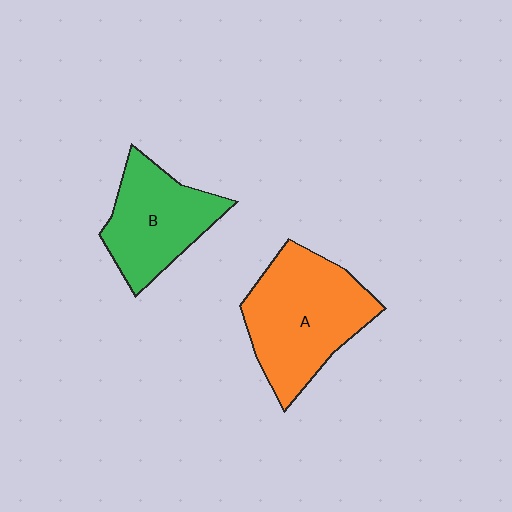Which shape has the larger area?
Shape A (orange).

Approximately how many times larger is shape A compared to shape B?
Approximately 1.3 times.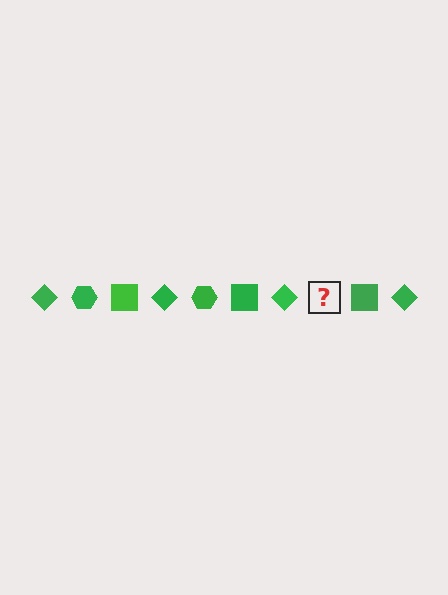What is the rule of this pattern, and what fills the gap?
The rule is that the pattern cycles through diamond, hexagon, square shapes in green. The gap should be filled with a green hexagon.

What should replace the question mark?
The question mark should be replaced with a green hexagon.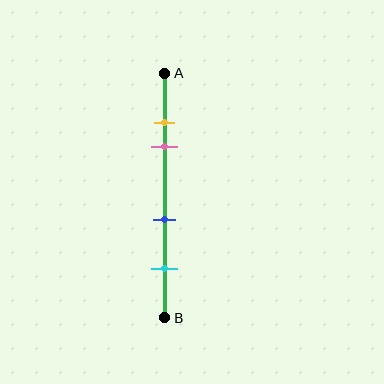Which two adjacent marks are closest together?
The yellow and pink marks are the closest adjacent pair.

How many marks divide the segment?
There are 4 marks dividing the segment.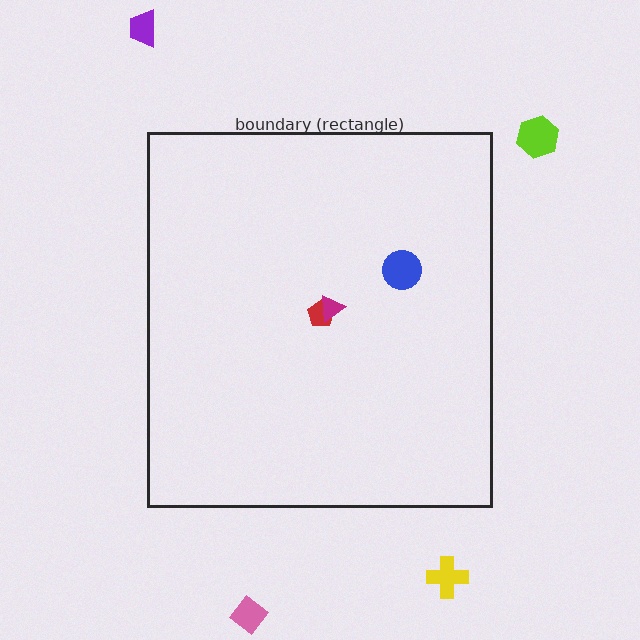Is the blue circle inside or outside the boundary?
Inside.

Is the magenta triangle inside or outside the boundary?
Inside.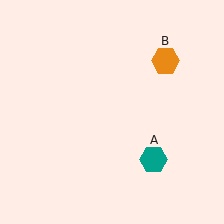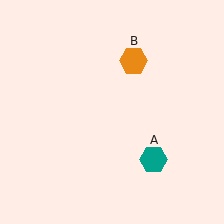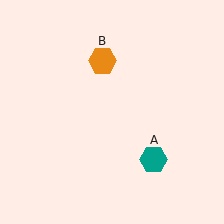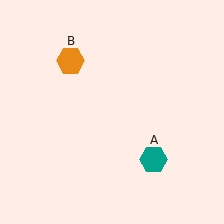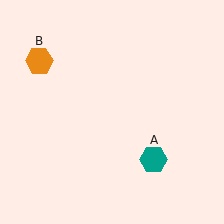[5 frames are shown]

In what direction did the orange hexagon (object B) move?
The orange hexagon (object B) moved left.